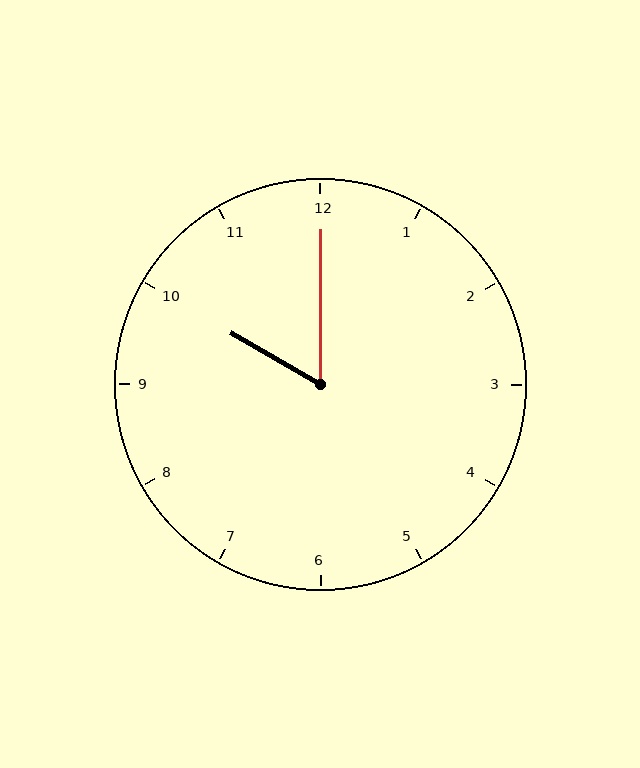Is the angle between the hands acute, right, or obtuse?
It is acute.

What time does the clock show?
10:00.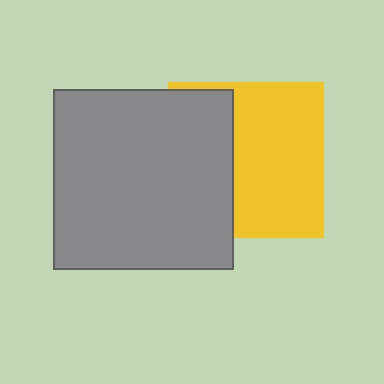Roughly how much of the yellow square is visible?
About half of it is visible (roughly 60%).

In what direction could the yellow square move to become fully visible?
The yellow square could move right. That would shift it out from behind the gray square entirely.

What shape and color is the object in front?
The object in front is a gray square.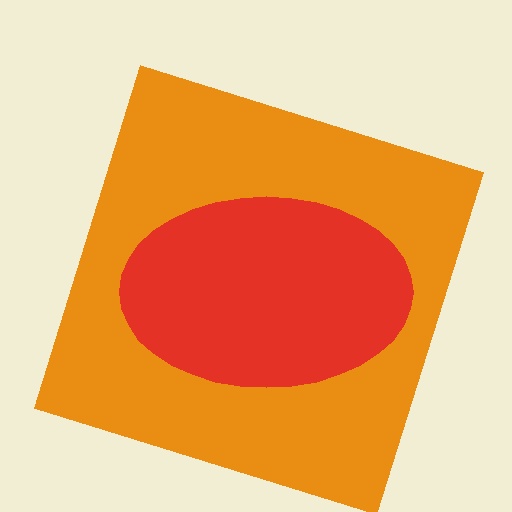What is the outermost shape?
The orange square.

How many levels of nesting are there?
2.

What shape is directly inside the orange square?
The red ellipse.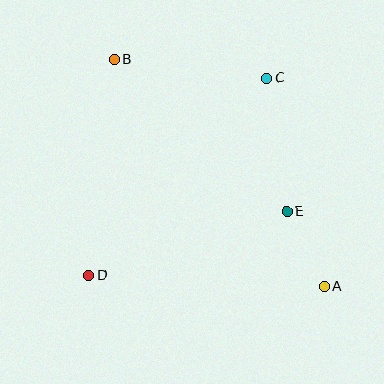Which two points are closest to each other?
Points A and E are closest to each other.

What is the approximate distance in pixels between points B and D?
The distance between B and D is approximately 217 pixels.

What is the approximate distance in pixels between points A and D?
The distance between A and D is approximately 235 pixels.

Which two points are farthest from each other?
Points A and B are farthest from each other.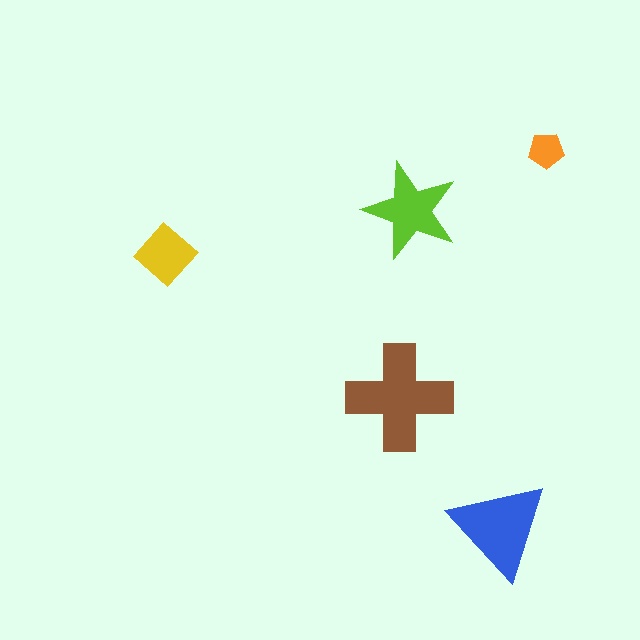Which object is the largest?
The brown cross.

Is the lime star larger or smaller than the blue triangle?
Smaller.